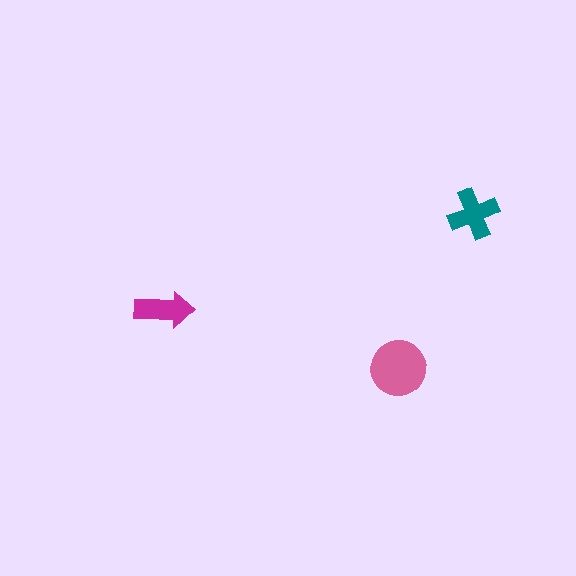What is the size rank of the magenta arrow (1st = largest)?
3rd.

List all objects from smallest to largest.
The magenta arrow, the teal cross, the pink circle.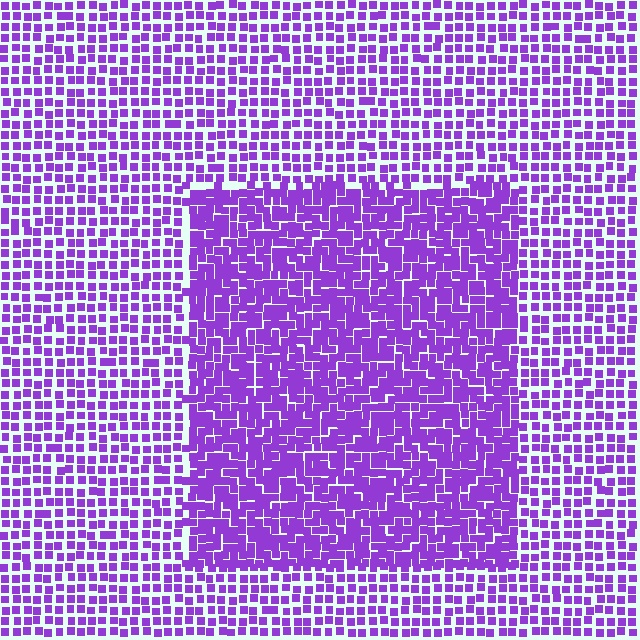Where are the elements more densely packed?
The elements are more densely packed inside the rectangle boundary.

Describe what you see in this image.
The image contains small purple elements arranged at two different densities. A rectangle-shaped region is visible where the elements are more densely packed than the surrounding area.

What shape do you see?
I see a rectangle.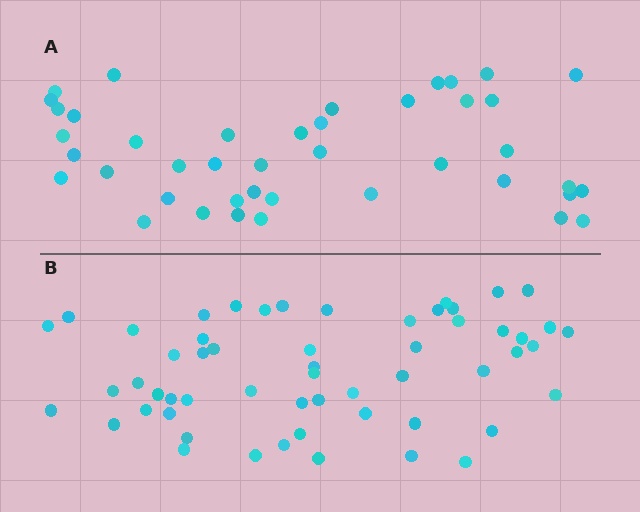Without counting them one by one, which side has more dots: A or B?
Region B (the bottom region) has more dots.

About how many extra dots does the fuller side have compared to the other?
Region B has approximately 15 more dots than region A.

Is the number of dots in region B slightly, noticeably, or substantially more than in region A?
Region B has noticeably more, but not dramatically so. The ratio is roughly 1.3 to 1.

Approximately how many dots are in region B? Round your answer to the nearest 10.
About 60 dots. (The exact count is 56, which rounds to 60.)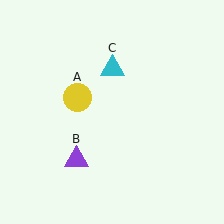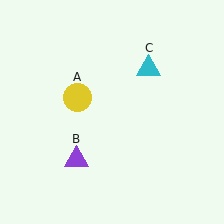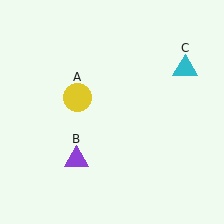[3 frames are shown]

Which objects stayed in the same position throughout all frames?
Yellow circle (object A) and purple triangle (object B) remained stationary.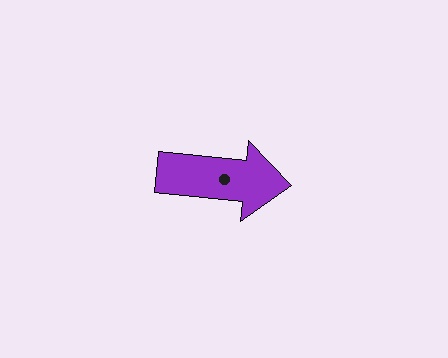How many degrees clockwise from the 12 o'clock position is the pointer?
Approximately 96 degrees.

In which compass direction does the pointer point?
East.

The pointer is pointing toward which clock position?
Roughly 3 o'clock.